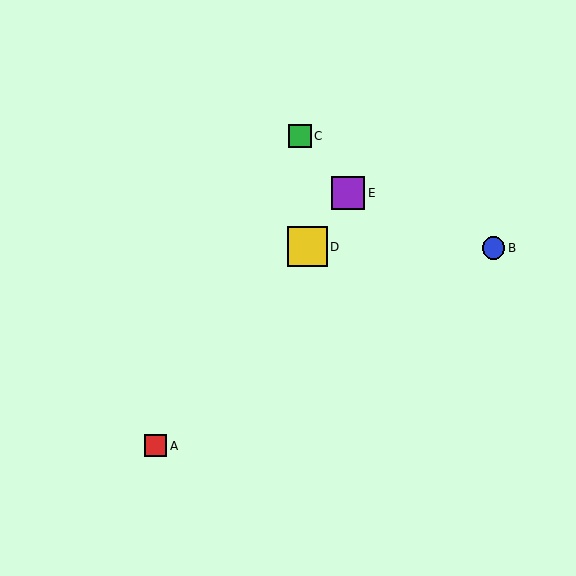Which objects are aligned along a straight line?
Objects A, D, E are aligned along a straight line.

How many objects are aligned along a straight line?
3 objects (A, D, E) are aligned along a straight line.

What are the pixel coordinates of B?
Object B is at (493, 248).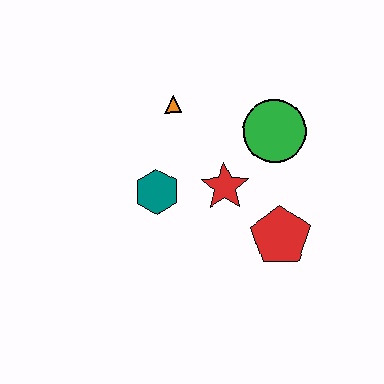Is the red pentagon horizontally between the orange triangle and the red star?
No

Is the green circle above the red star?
Yes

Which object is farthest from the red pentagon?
The orange triangle is farthest from the red pentagon.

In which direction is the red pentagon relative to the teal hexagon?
The red pentagon is to the right of the teal hexagon.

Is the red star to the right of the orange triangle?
Yes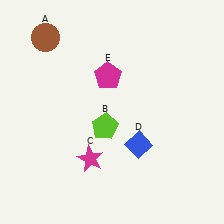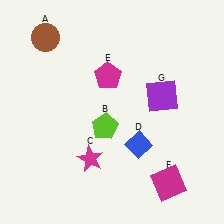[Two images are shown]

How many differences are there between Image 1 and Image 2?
There are 2 differences between the two images.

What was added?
A magenta square (F), a purple square (G) were added in Image 2.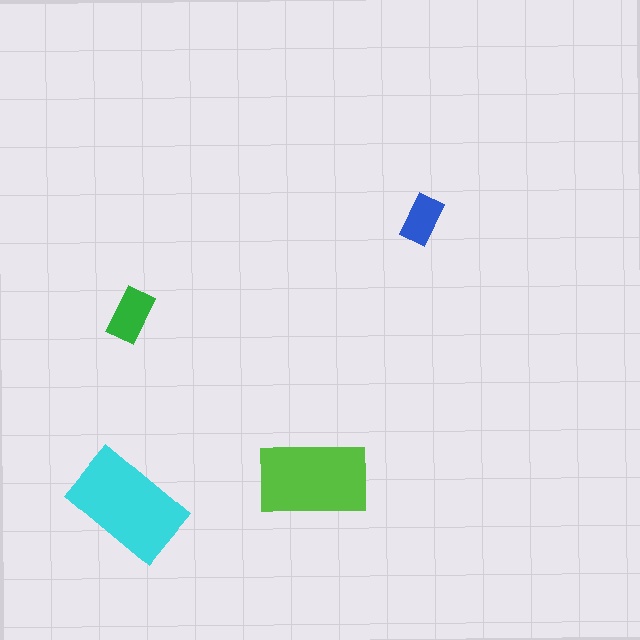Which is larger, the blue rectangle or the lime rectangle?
The lime one.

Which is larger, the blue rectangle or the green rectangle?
The green one.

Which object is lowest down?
The cyan rectangle is bottommost.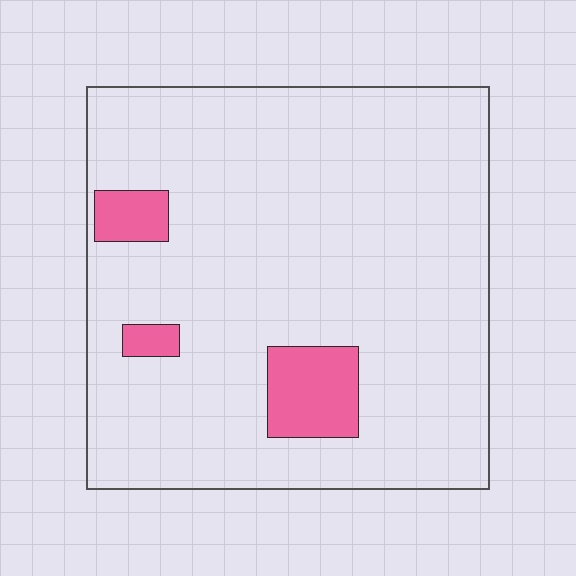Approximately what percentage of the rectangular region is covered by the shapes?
Approximately 10%.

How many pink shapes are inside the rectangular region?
3.